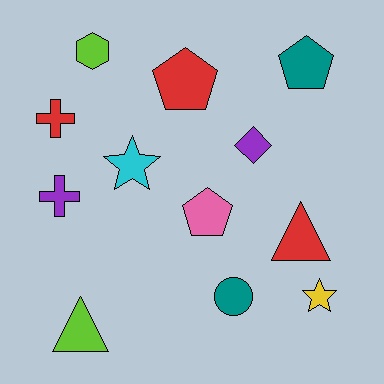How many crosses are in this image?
There are 2 crosses.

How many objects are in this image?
There are 12 objects.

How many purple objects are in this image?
There are 2 purple objects.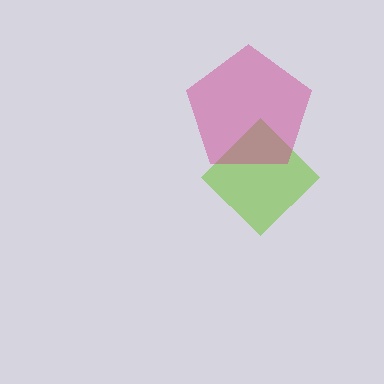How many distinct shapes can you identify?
There are 2 distinct shapes: a lime diamond, a magenta pentagon.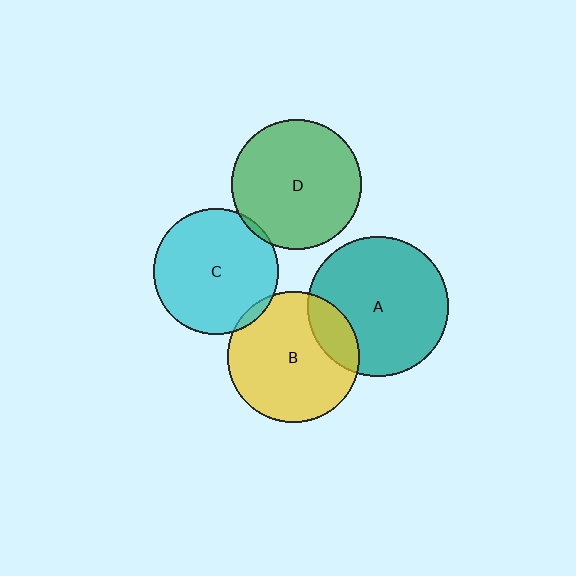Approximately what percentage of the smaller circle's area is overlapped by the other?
Approximately 5%.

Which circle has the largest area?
Circle A (teal).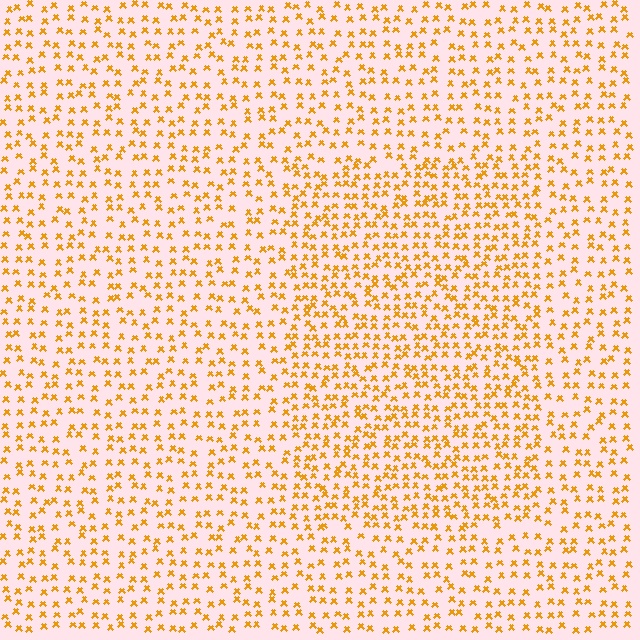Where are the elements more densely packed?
The elements are more densely packed inside the rectangle boundary.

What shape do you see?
I see a rectangle.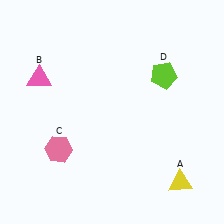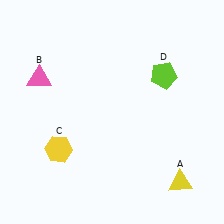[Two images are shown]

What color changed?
The hexagon (C) changed from pink in Image 1 to yellow in Image 2.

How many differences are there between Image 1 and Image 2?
There is 1 difference between the two images.